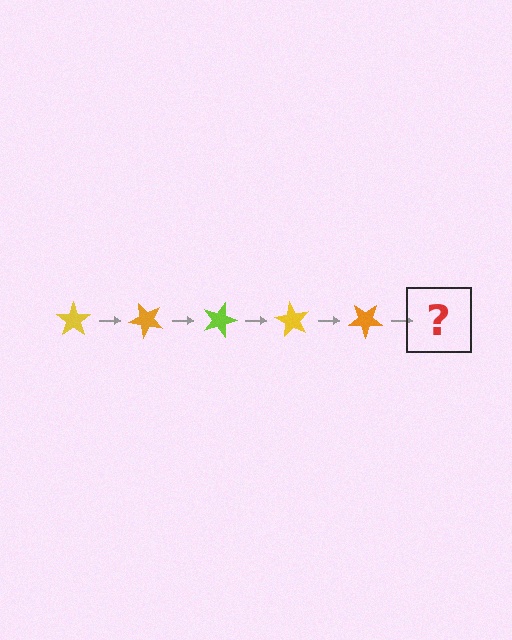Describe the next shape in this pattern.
It should be a lime star, rotated 225 degrees from the start.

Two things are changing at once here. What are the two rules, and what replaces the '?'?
The two rules are that it rotates 45 degrees each step and the color cycles through yellow, orange, and lime. The '?' should be a lime star, rotated 225 degrees from the start.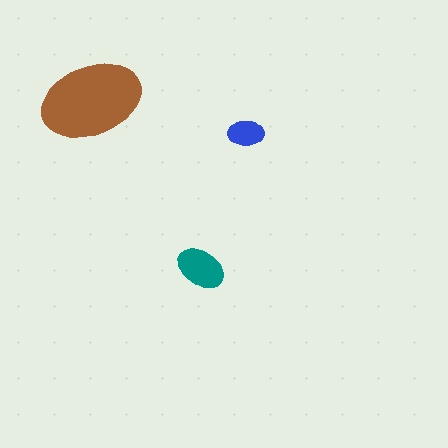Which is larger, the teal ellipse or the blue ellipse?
The teal one.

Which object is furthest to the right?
The blue ellipse is rightmost.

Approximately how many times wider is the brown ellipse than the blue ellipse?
About 3 times wider.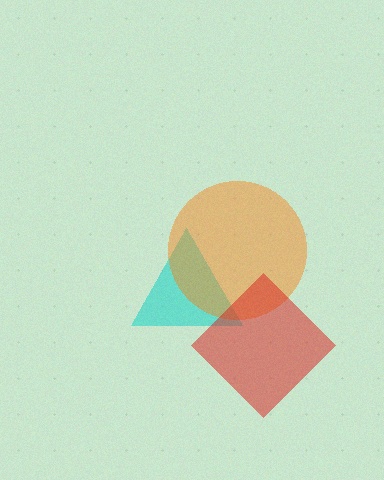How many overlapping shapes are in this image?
There are 3 overlapping shapes in the image.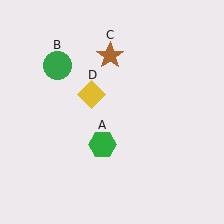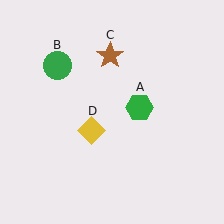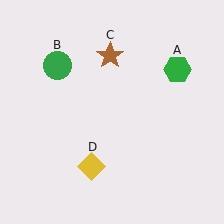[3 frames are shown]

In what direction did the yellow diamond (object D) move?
The yellow diamond (object D) moved down.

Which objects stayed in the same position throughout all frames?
Green circle (object B) and brown star (object C) remained stationary.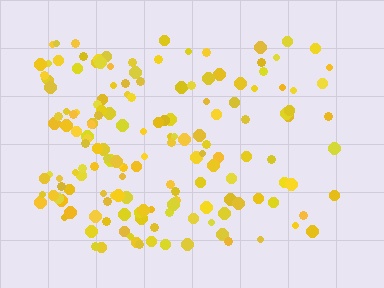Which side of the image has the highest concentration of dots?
The left.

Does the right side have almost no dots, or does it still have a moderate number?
Still a moderate number, just noticeably fewer than the left.